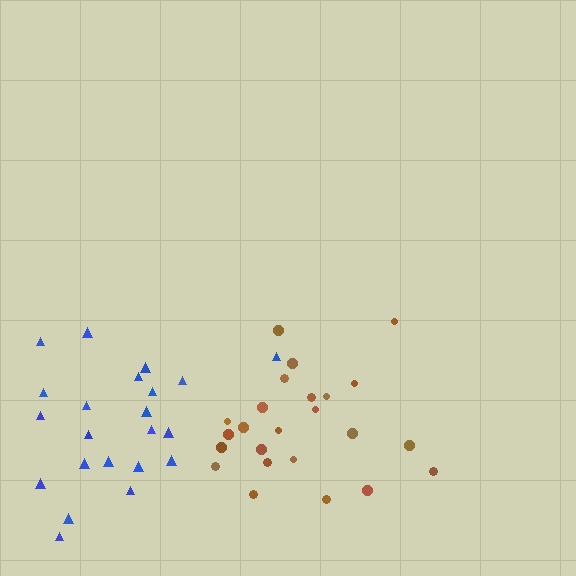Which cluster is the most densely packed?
Brown.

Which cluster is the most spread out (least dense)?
Blue.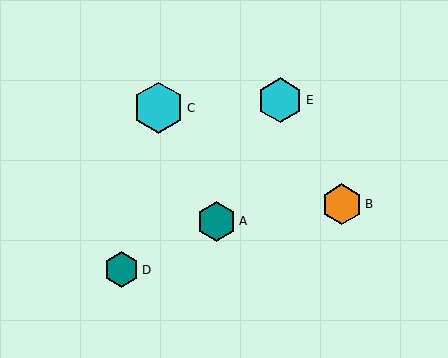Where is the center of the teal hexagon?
The center of the teal hexagon is at (121, 270).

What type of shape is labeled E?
Shape E is a cyan hexagon.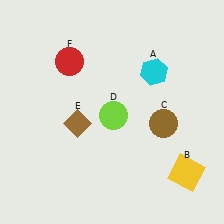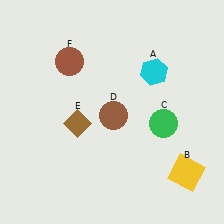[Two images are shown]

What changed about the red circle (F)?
In Image 1, F is red. In Image 2, it changed to brown.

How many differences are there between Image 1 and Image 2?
There are 3 differences between the two images.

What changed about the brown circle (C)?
In Image 1, C is brown. In Image 2, it changed to green.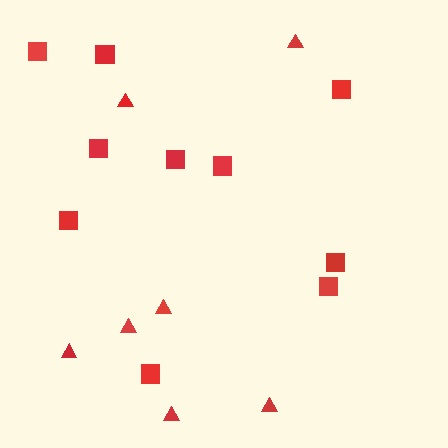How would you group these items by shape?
There are 2 groups: one group of squares (10) and one group of triangles (7).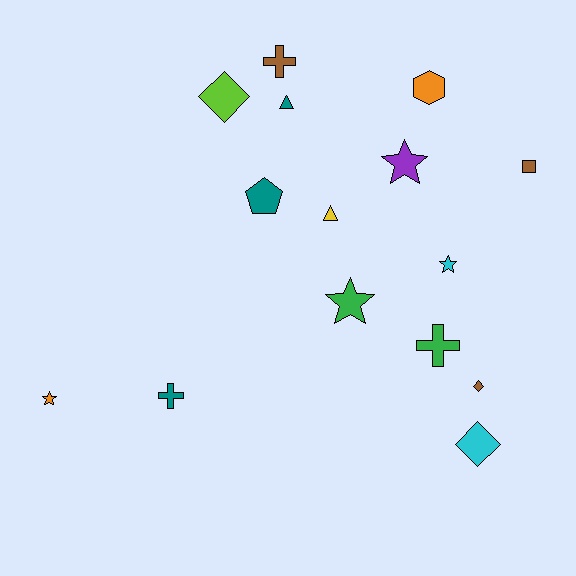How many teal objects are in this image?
There are 3 teal objects.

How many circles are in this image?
There are no circles.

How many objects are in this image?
There are 15 objects.